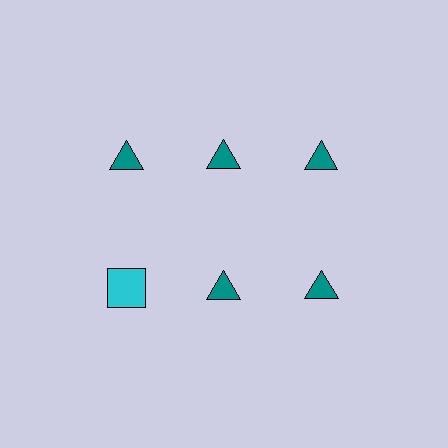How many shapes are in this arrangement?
There are 6 shapes arranged in a grid pattern.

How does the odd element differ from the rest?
It differs in both color (cyan instead of teal) and shape (square instead of triangle).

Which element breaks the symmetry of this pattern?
The cyan square in the second row, leftmost column breaks the symmetry. All other shapes are teal triangles.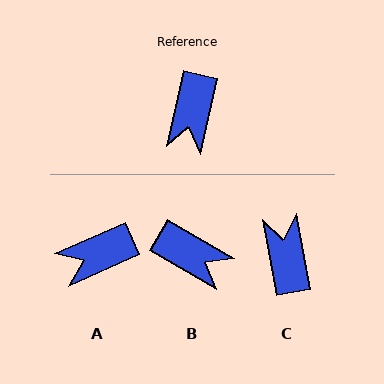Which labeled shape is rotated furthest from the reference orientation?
C, about 157 degrees away.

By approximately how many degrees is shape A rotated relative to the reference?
Approximately 54 degrees clockwise.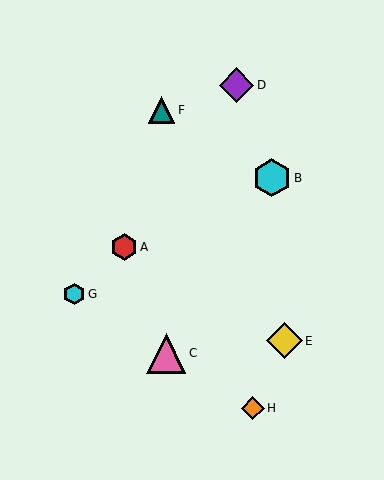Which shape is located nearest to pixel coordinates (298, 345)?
The yellow diamond (labeled E) at (284, 341) is nearest to that location.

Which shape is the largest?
The pink triangle (labeled C) is the largest.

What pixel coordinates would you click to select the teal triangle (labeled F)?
Click at (161, 110) to select the teal triangle F.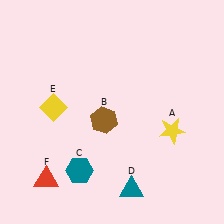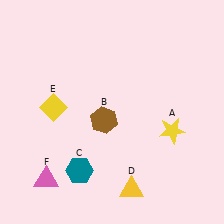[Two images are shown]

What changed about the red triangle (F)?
In Image 1, F is red. In Image 2, it changed to pink.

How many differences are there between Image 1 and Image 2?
There are 2 differences between the two images.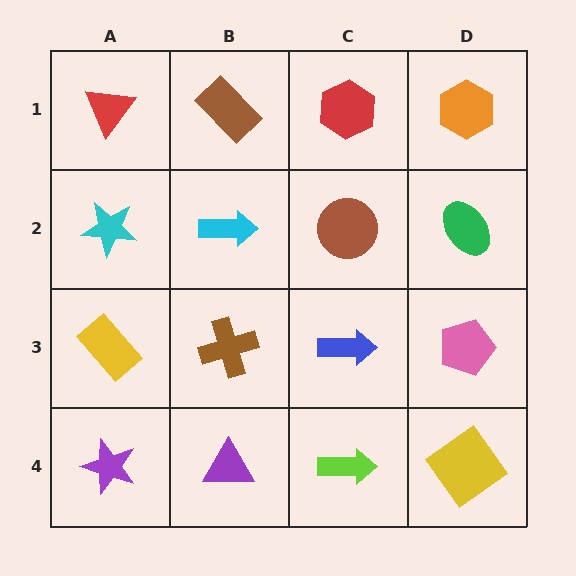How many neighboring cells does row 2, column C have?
4.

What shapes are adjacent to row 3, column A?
A cyan star (row 2, column A), a purple star (row 4, column A), a brown cross (row 3, column B).